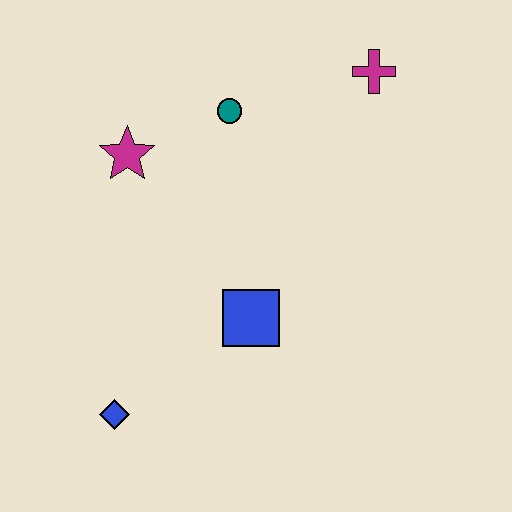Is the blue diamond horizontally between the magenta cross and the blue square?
No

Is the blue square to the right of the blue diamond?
Yes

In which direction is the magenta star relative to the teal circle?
The magenta star is to the left of the teal circle.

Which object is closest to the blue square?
The blue diamond is closest to the blue square.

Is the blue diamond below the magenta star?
Yes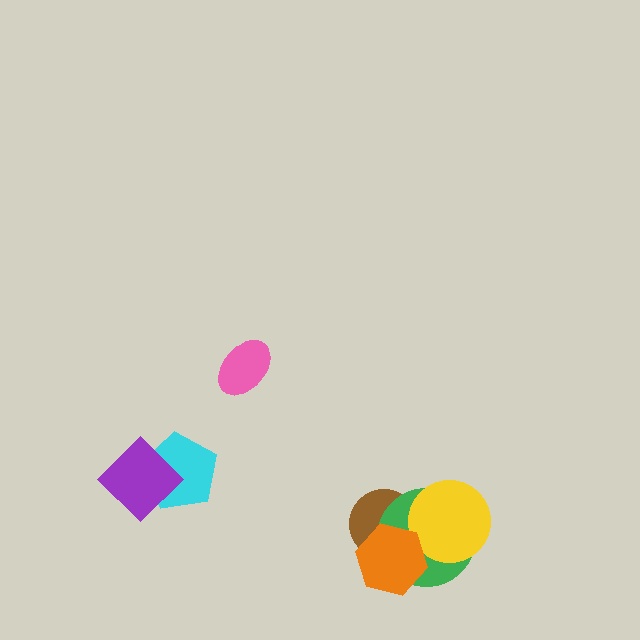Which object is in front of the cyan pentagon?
The purple diamond is in front of the cyan pentagon.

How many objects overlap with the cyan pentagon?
1 object overlaps with the cyan pentagon.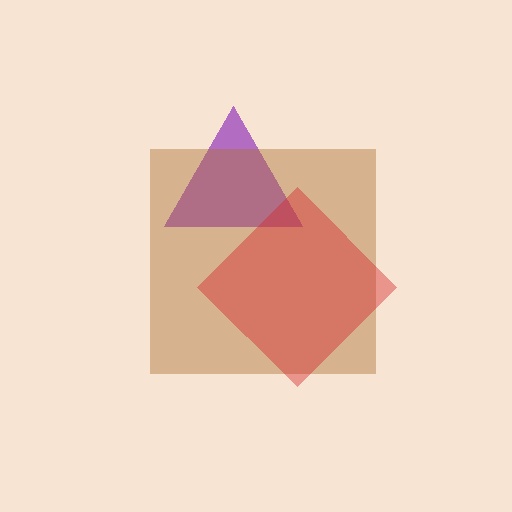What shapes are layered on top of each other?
The layered shapes are: a purple triangle, a brown square, a red diamond.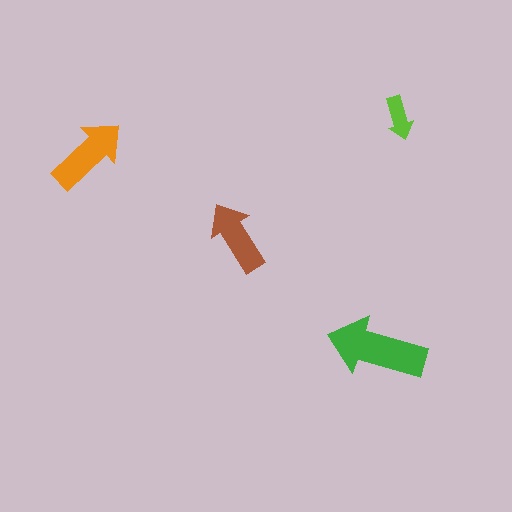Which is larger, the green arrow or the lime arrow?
The green one.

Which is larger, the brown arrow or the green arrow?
The green one.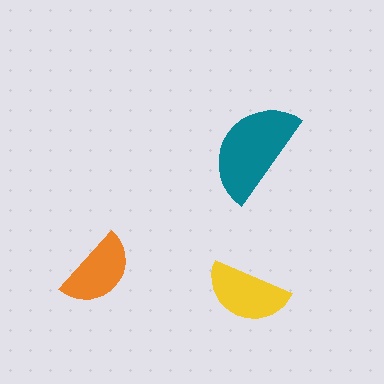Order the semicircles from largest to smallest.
the teal one, the yellow one, the orange one.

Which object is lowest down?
The yellow semicircle is bottommost.